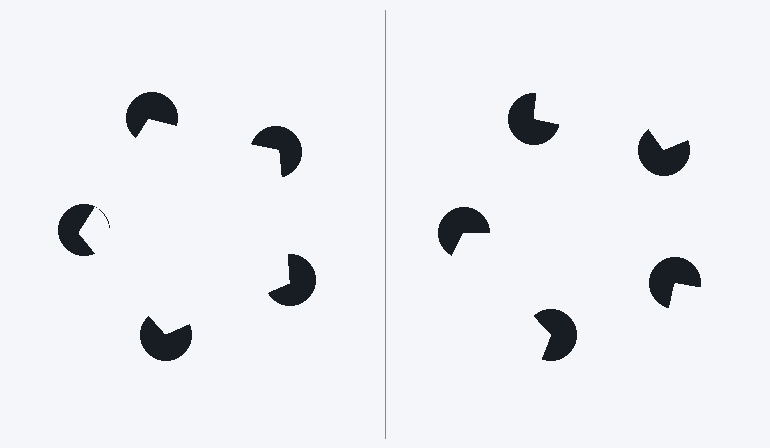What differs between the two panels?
The pac-man discs are positioned identically on both sides; only the wedge orientations differ. On the left they align to a pentagon; on the right they are misaligned.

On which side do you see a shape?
An illusory pentagon appears on the left side. On the right side the wedge cuts are rotated, so no coherent shape forms.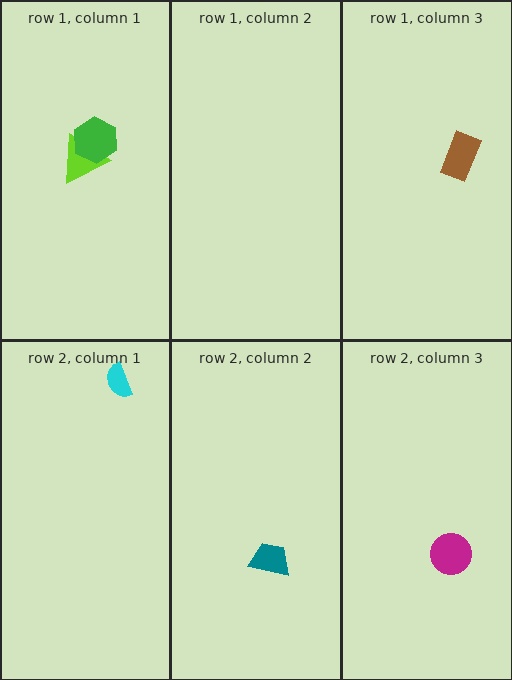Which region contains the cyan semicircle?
The row 2, column 1 region.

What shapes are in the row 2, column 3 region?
The magenta circle.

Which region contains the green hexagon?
The row 1, column 1 region.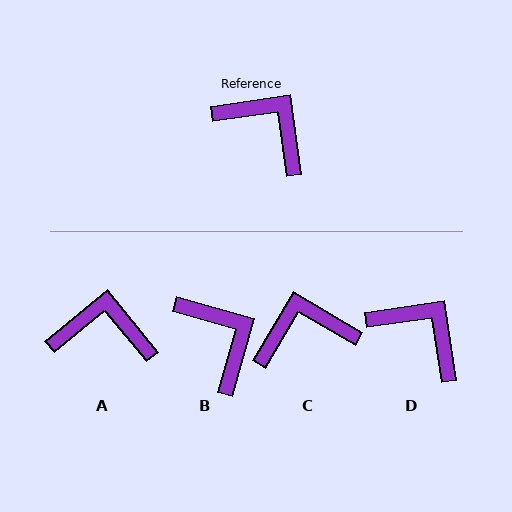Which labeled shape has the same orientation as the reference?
D.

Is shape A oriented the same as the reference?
No, it is off by about 31 degrees.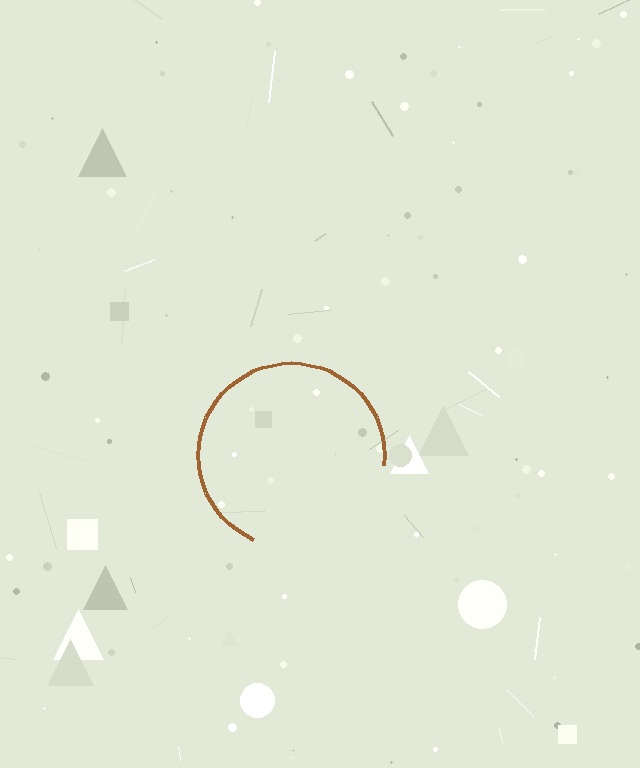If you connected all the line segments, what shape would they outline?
They would outline a circle.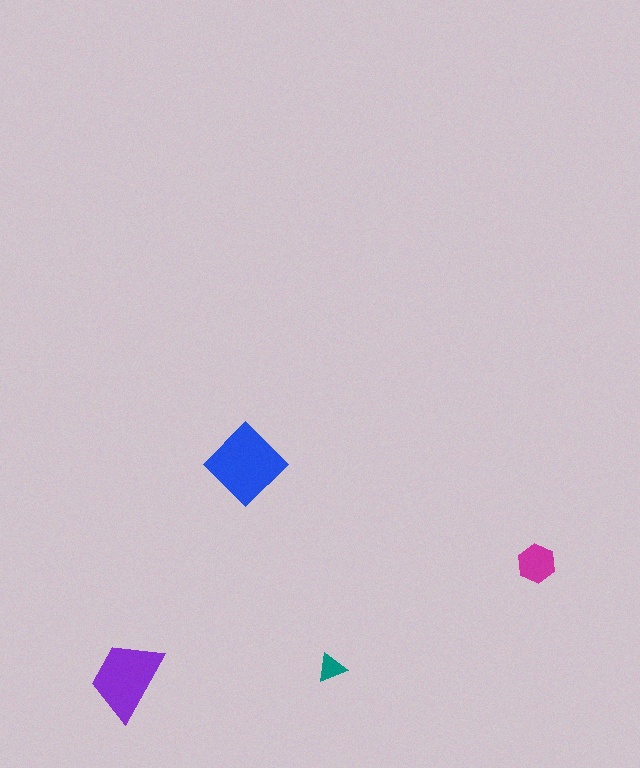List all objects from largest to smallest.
The blue diamond, the purple trapezoid, the magenta hexagon, the teal triangle.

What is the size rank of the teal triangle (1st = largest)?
4th.